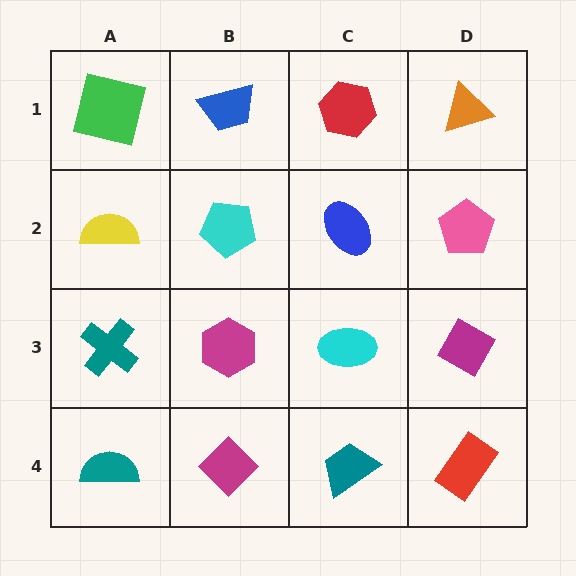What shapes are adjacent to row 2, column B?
A blue trapezoid (row 1, column B), a magenta hexagon (row 3, column B), a yellow semicircle (row 2, column A), a blue ellipse (row 2, column C).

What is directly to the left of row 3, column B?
A teal cross.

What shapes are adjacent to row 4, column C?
A cyan ellipse (row 3, column C), a magenta diamond (row 4, column B), a red rectangle (row 4, column D).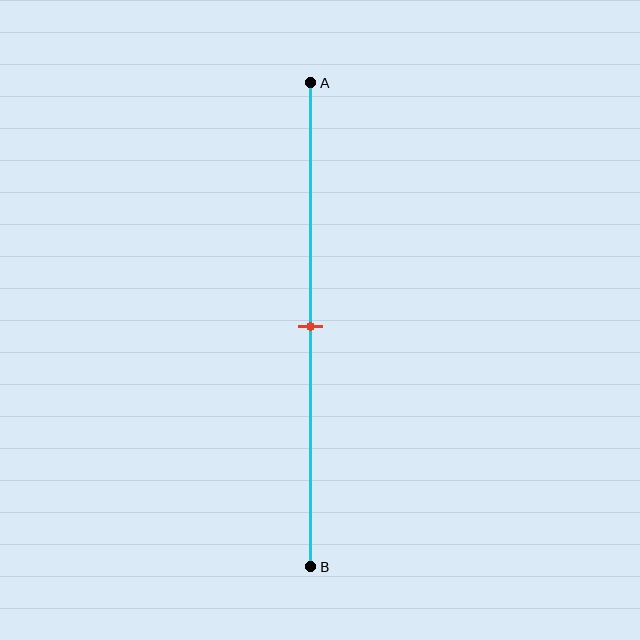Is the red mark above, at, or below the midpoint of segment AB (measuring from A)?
The red mark is approximately at the midpoint of segment AB.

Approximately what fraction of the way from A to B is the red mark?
The red mark is approximately 50% of the way from A to B.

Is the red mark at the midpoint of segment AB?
Yes, the mark is approximately at the midpoint.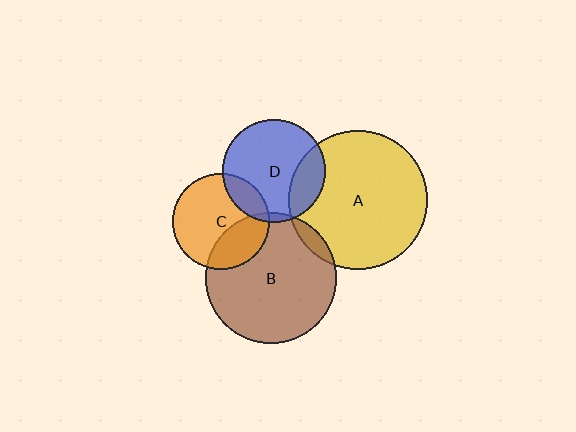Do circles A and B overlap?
Yes.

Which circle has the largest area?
Circle A (yellow).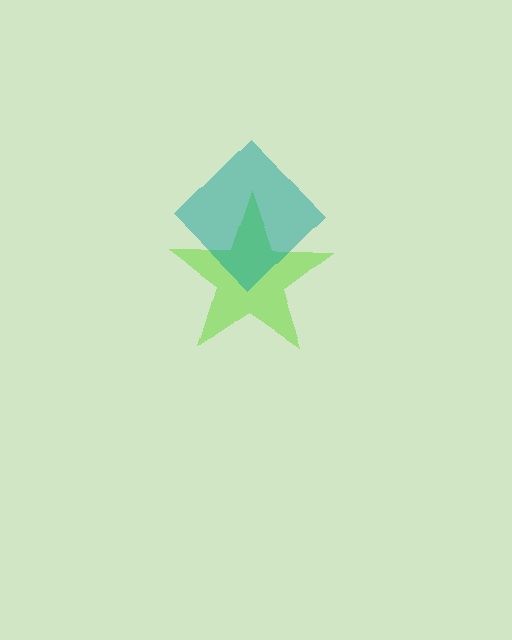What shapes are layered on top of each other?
The layered shapes are: a lime star, a teal diamond.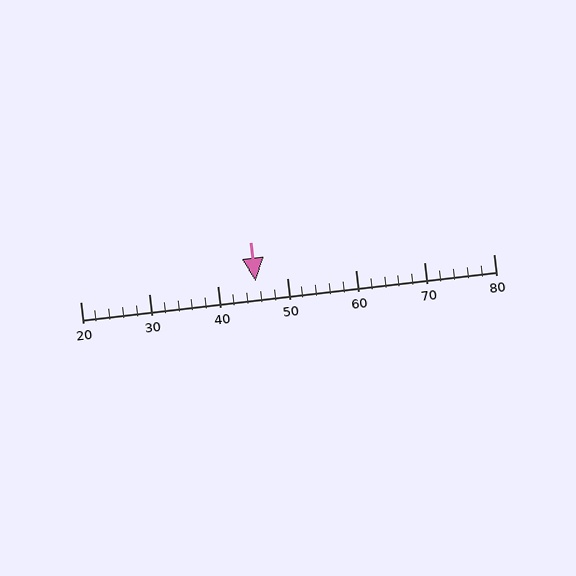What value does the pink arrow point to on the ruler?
The pink arrow points to approximately 46.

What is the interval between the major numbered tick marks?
The major tick marks are spaced 10 units apart.